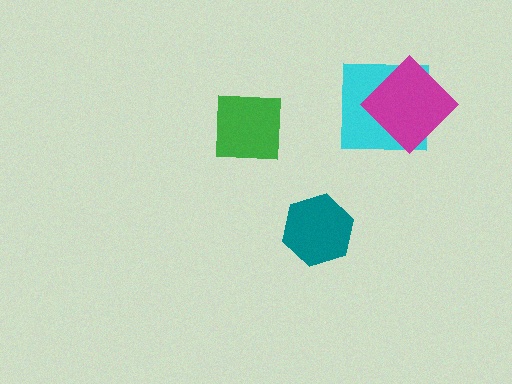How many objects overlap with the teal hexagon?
0 objects overlap with the teal hexagon.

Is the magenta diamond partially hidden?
No, no other shape covers it.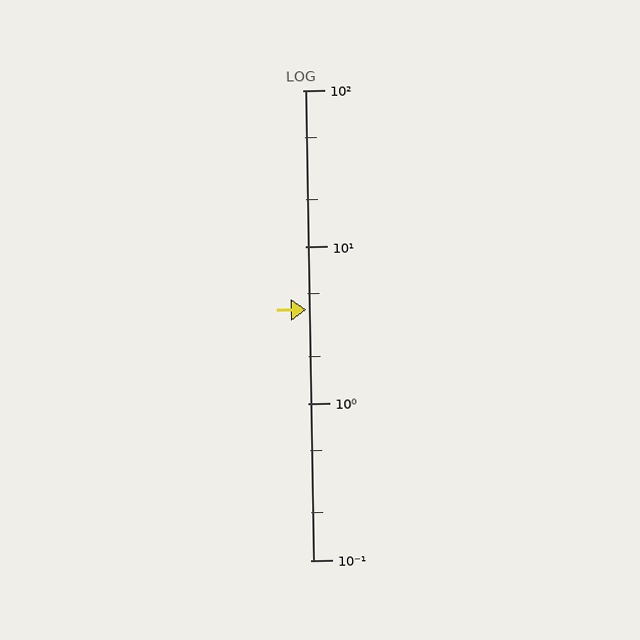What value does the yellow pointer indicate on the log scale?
The pointer indicates approximately 4.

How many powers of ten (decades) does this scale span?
The scale spans 3 decades, from 0.1 to 100.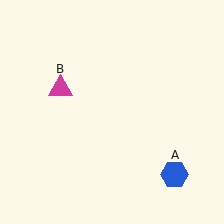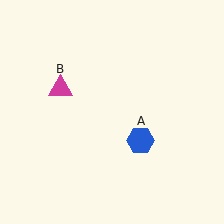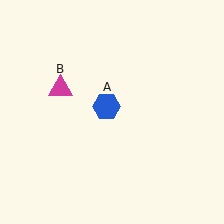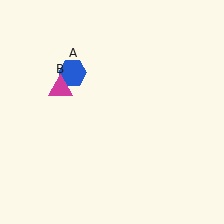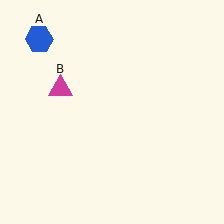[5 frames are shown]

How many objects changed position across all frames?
1 object changed position: blue hexagon (object A).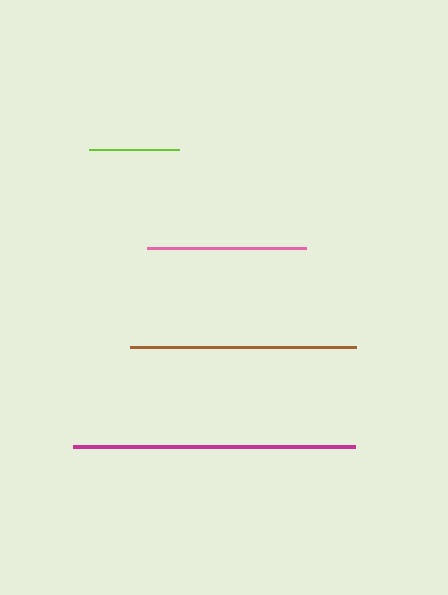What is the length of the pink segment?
The pink segment is approximately 160 pixels long.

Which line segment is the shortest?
The lime line is the shortest at approximately 90 pixels.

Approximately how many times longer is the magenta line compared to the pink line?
The magenta line is approximately 1.8 times the length of the pink line.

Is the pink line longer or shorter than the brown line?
The brown line is longer than the pink line.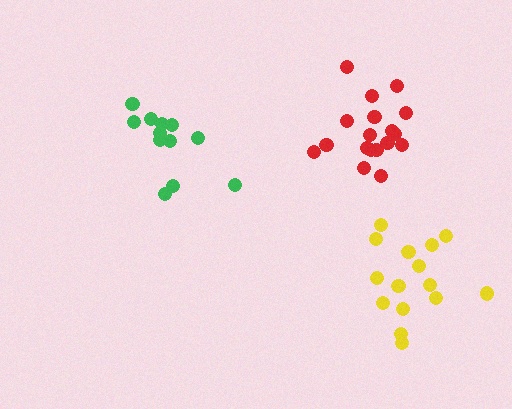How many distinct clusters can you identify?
There are 3 distinct clusters.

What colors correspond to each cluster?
The clusters are colored: green, red, yellow.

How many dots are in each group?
Group 1: 12 dots, Group 2: 18 dots, Group 3: 15 dots (45 total).